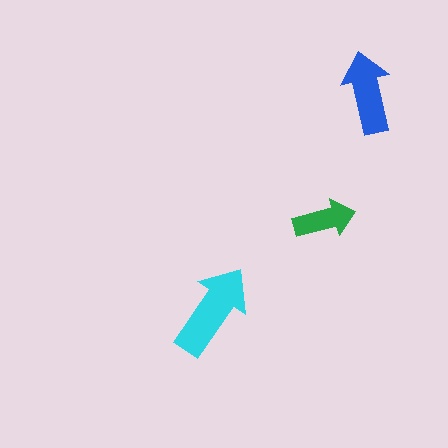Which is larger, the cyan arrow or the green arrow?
The cyan one.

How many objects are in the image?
There are 3 objects in the image.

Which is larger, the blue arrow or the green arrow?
The blue one.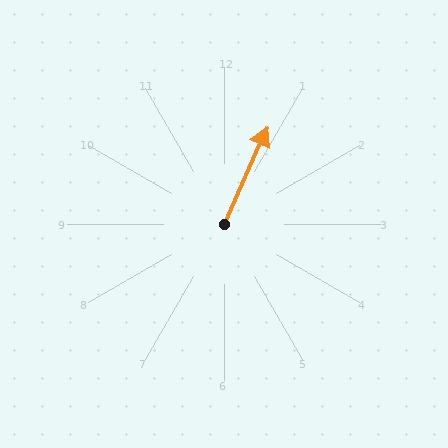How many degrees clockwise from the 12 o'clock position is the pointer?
Approximately 24 degrees.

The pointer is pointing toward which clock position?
Roughly 1 o'clock.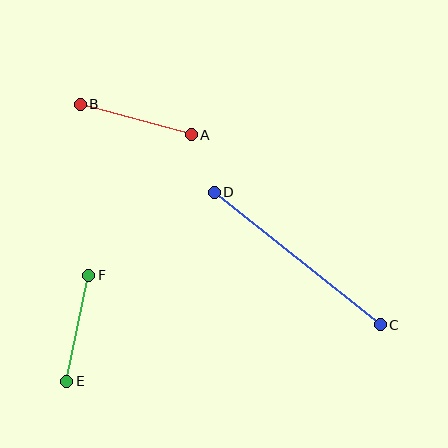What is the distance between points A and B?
The distance is approximately 115 pixels.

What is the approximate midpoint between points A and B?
The midpoint is at approximately (136, 120) pixels.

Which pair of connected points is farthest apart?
Points C and D are farthest apart.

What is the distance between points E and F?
The distance is approximately 108 pixels.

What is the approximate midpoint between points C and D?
The midpoint is at approximately (297, 258) pixels.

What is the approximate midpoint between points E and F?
The midpoint is at approximately (78, 328) pixels.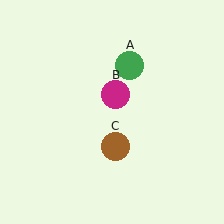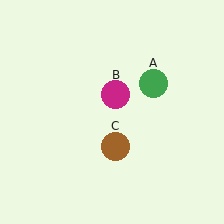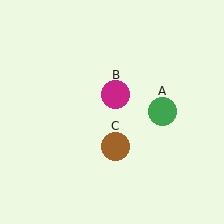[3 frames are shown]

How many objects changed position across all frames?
1 object changed position: green circle (object A).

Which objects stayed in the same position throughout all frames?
Magenta circle (object B) and brown circle (object C) remained stationary.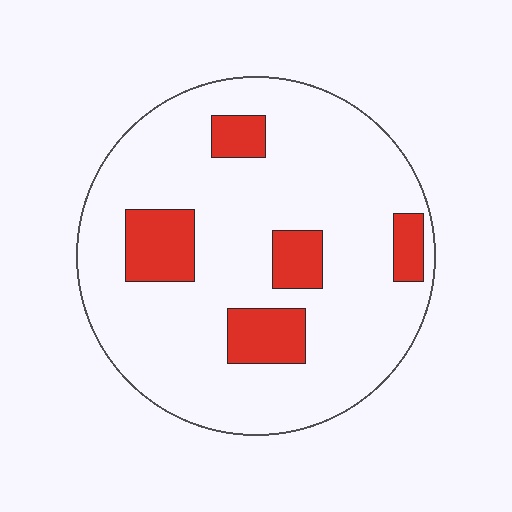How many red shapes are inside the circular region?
5.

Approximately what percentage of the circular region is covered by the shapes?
Approximately 15%.